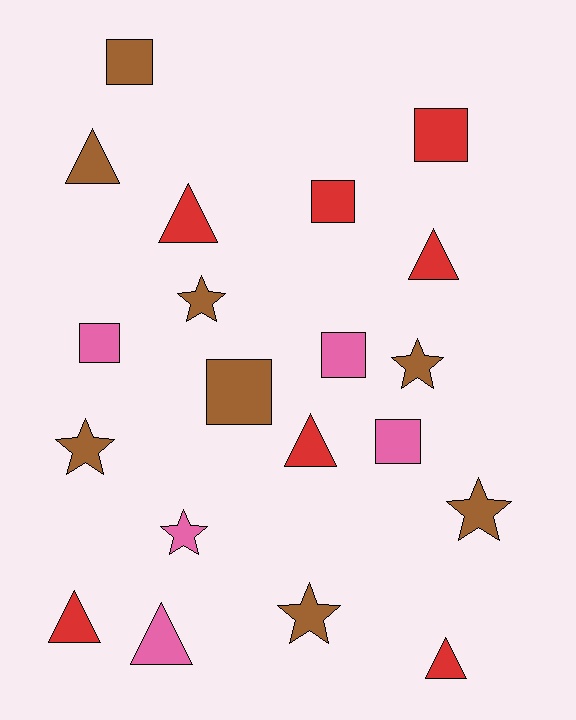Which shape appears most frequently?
Square, with 7 objects.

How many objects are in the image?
There are 20 objects.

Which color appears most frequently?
Brown, with 8 objects.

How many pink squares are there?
There are 3 pink squares.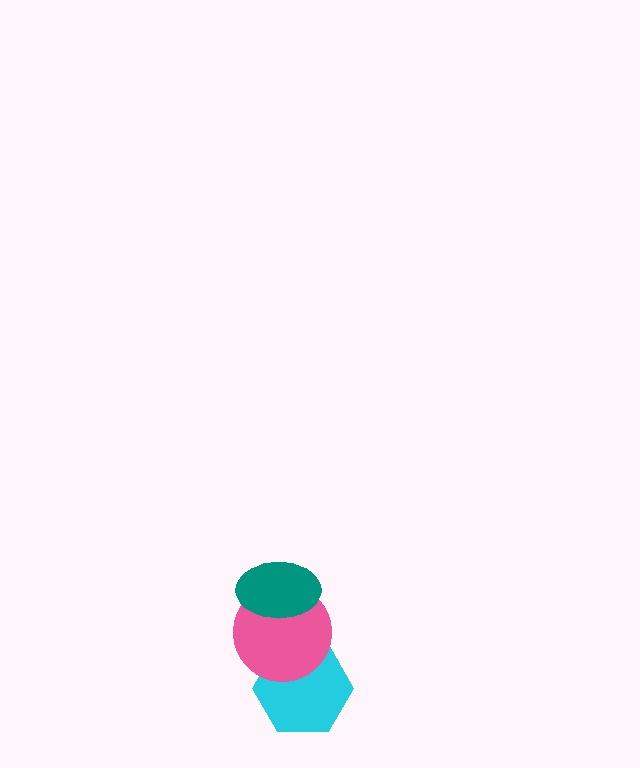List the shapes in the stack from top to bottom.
From top to bottom: the teal ellipse, the pink circle, the cyan hexagon.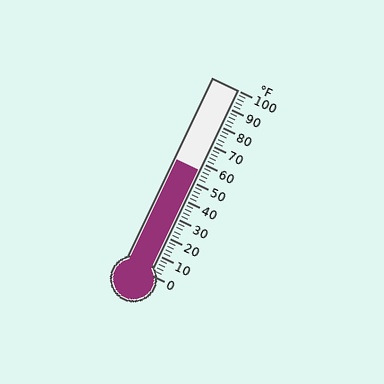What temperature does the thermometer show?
The thermometer shows approximately 56°F.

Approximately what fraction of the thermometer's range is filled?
The thermometer is filled to approximately 55% of its range.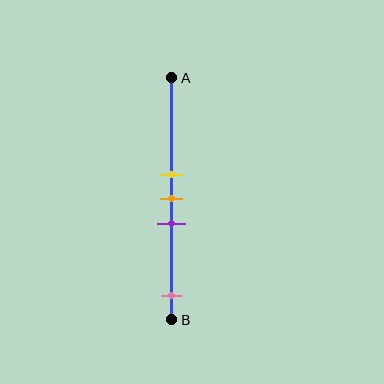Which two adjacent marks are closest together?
The yellow and orange marks are the closest adjacent pair.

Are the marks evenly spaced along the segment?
No, the marks are not evenly spaced.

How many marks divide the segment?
There are 4 marks dividing the segment.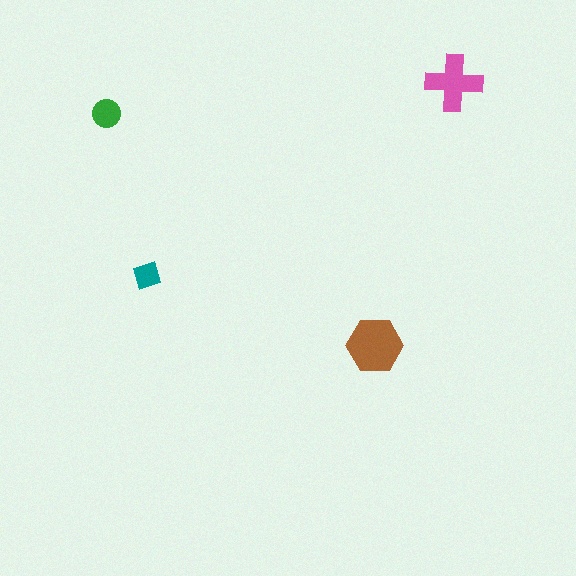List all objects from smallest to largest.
The teal diamond, the green circle, the pink cross, the brown hexagon.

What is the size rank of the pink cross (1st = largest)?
2nd.